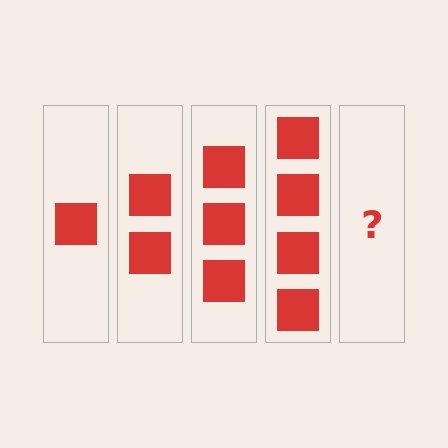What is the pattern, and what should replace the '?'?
The pattern is that each step adds one more square. The '?' should be 5 squares.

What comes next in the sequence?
The next element should be 5 squares.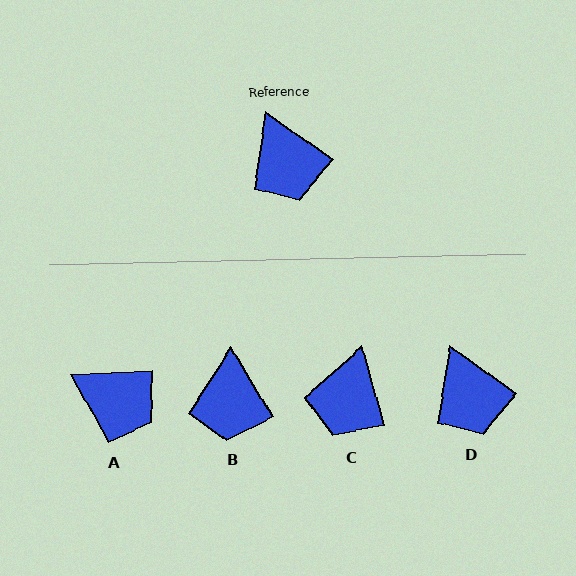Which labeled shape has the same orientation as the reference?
D.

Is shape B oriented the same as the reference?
No, it is off by about 23 degrees.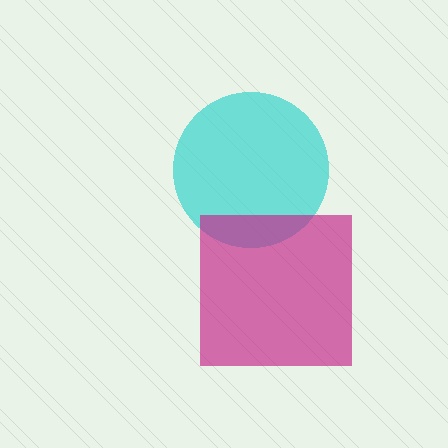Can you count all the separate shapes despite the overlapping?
Yes, there are 2 separate shapes.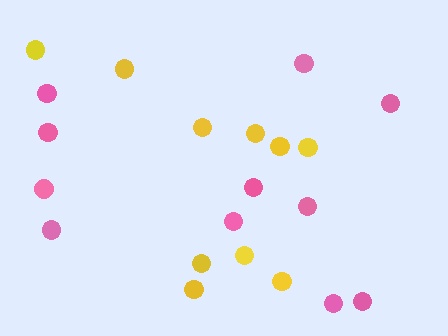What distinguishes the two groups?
There are 2 groups: one group of pink circles (11) and one group of yellow circles (10).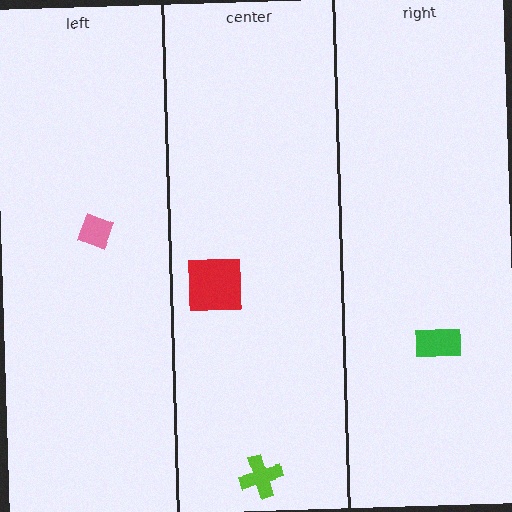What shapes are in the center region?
The red square, the lime cross.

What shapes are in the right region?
The green rectangle.